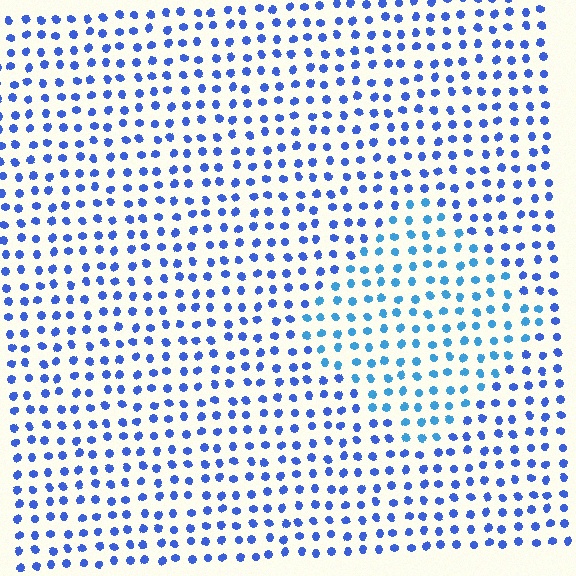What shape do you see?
I see a diamond.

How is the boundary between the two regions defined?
The boundary is defined purely by a slight shift in hue (about 25 degrees). Spacing, size, and orientation are identical on both sides.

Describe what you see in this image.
The image is filled with small blue elements in a uniform arrangement. A diamond-shaped region is visible where the elements are tinted to a slightly different hue, forming a subtle color boundary.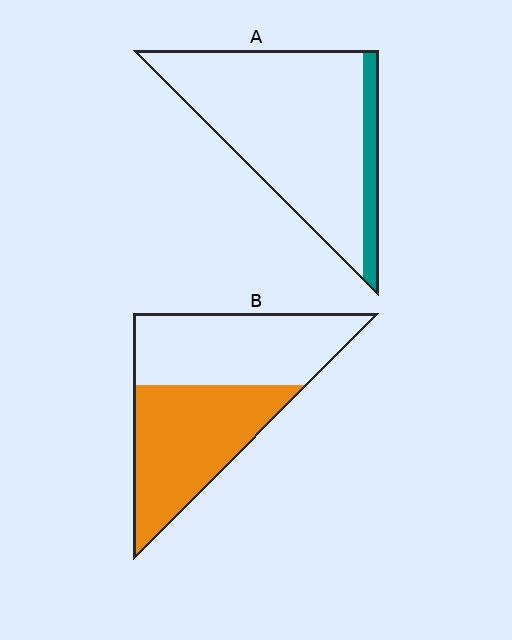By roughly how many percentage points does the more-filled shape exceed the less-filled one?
By roughly 40 percentage points (B over A).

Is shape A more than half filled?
No.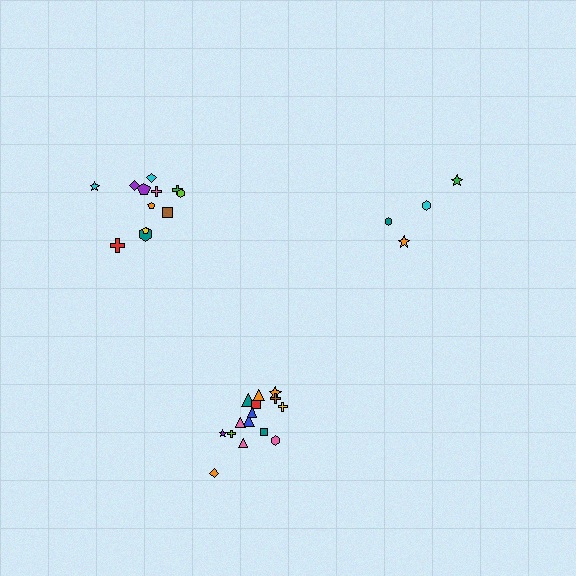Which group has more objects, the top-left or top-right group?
The top-left group.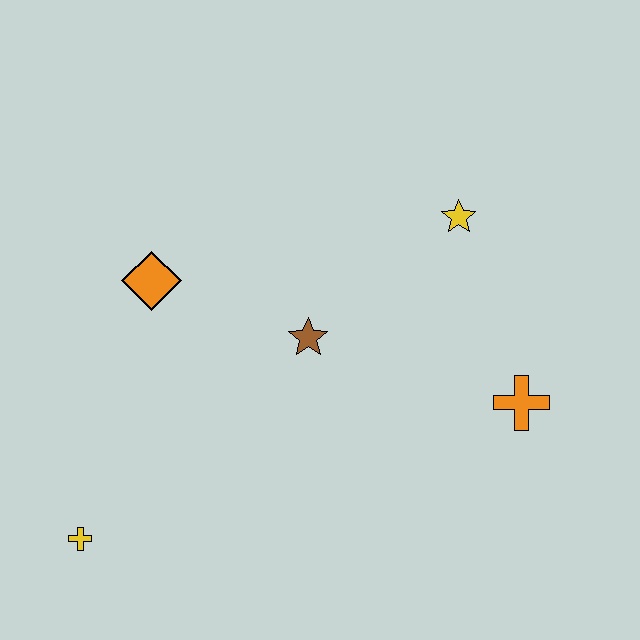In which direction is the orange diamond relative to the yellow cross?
The orange diamond is above the yellow cross.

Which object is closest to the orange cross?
The yellow star is closest to the orange cross.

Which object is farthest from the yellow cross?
The yellow star is farthest from the yellow cross.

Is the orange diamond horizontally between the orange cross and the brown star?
No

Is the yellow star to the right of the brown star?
Yes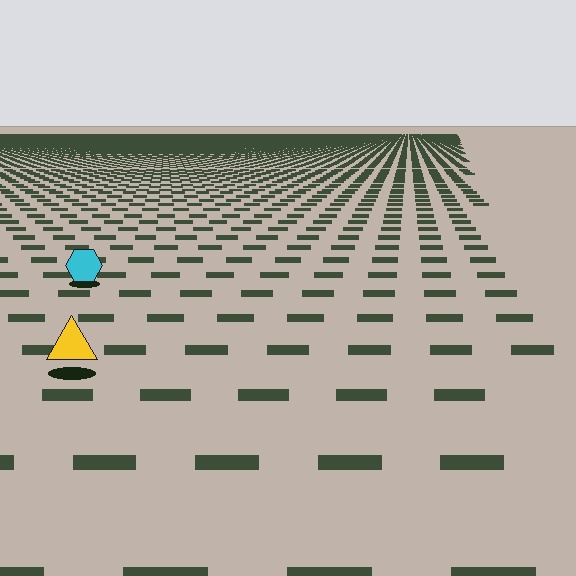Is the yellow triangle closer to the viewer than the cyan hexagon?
Yes. The yellow triangle is closer — you can tell from the texture gradient: the ground texture is coarser near it.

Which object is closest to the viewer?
The yellow triangle is closest. The texture marks near it are larger and more spread out.